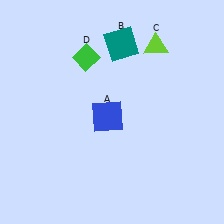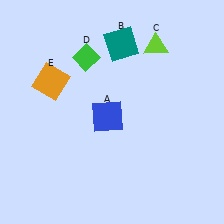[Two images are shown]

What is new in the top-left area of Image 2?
An orange square (E) was added in the top-left area of Image 2.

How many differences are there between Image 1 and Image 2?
There is 1 difference between the two images.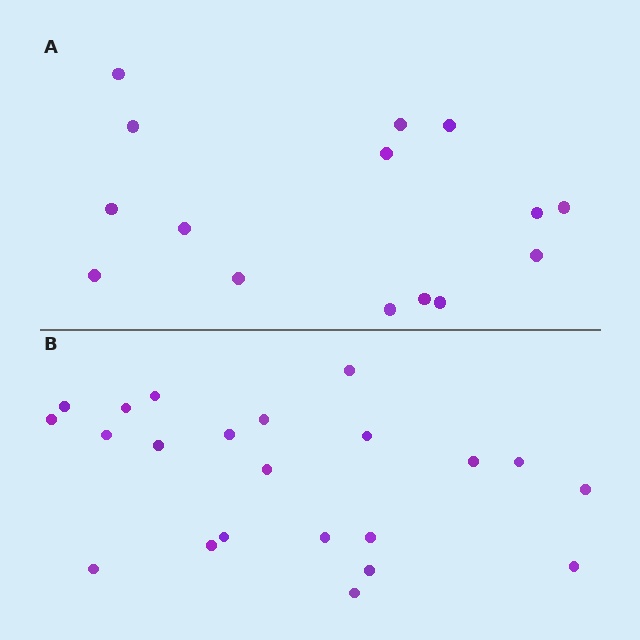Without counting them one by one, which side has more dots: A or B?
Region B (the bottom region) has more dots.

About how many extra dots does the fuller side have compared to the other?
Region B has roughly 8 or so more dots than region A.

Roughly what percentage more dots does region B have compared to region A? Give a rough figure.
About 45% more.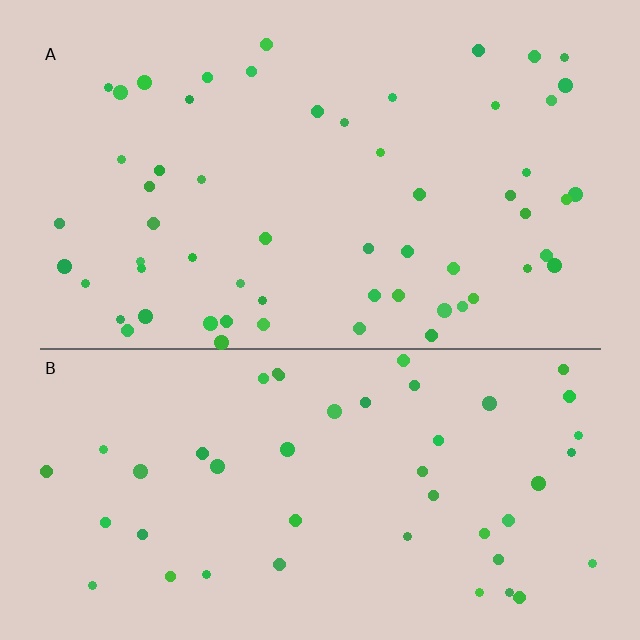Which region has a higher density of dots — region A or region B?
A (the top).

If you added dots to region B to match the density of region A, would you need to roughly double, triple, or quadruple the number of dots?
Approximately double.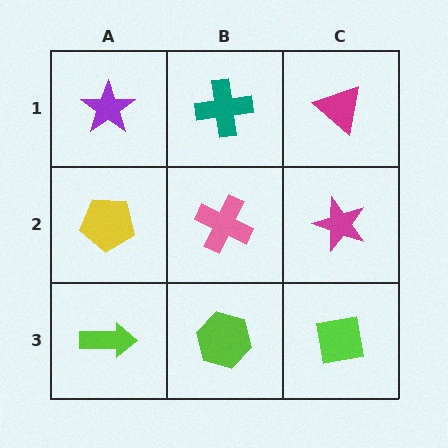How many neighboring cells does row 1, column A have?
2.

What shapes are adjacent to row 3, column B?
A pink cross (row 2, column B), a lime arrow (row 3, column A), a lime square (row 3, column C).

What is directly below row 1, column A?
A yellow pentagon.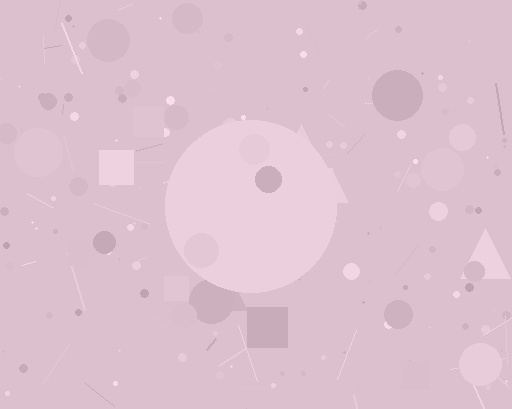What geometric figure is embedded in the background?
A circle is embedded in the background.